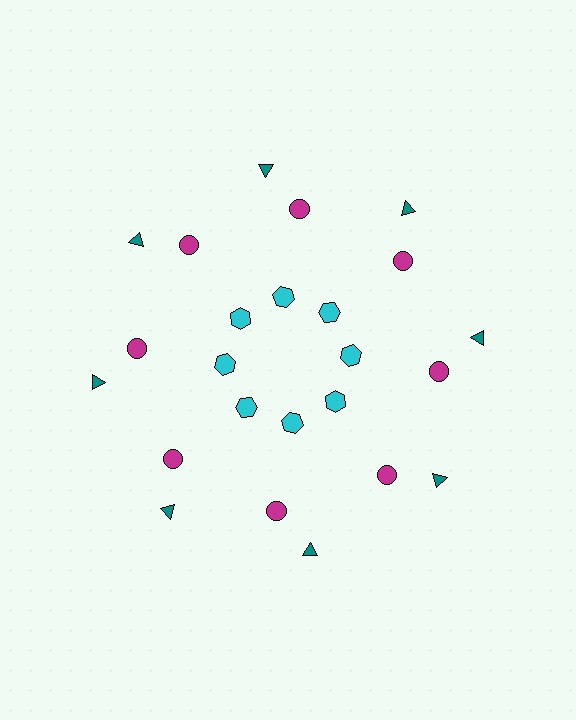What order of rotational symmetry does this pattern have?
This pattern has 8-fold rotational symmetry.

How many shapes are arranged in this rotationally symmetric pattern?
There are 24 shapes, arranged in 8 groups of 3.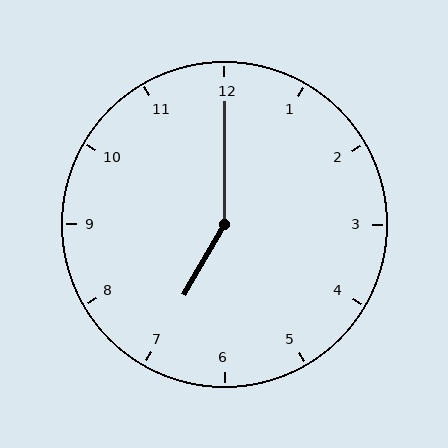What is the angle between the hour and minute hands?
Approximately 150 degrees.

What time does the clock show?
7:00.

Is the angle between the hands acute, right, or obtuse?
It is obtuse.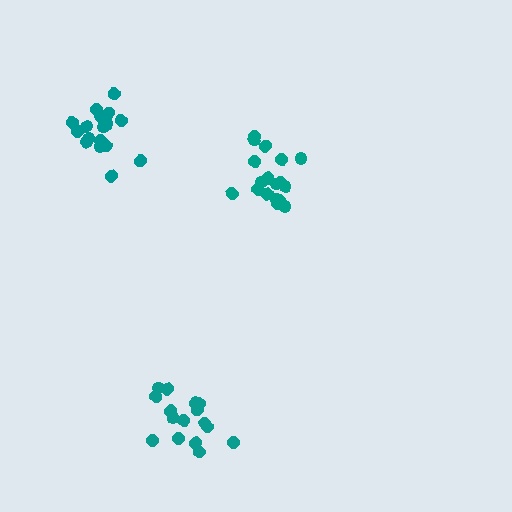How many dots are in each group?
Group 1: 19 dots, Group 2: 17 dots, Group 3: 16 dots (52 total).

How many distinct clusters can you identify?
There are 3 distinct clusters.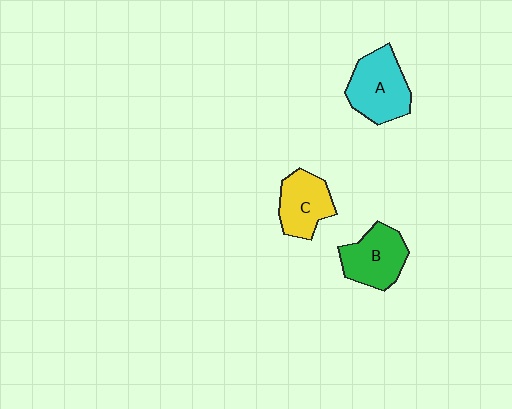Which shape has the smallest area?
Shape C (yellow).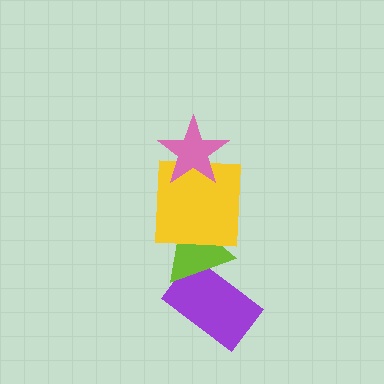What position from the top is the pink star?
The pink star is 1st from the top.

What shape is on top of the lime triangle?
The yellow square is on top of the lime triangle.